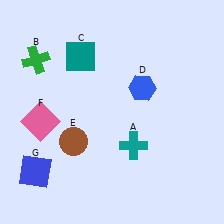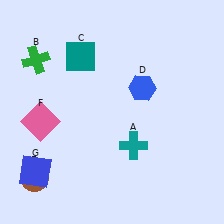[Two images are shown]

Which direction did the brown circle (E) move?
The brown circle (E) moved left.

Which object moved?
The brown circle (E) moved left.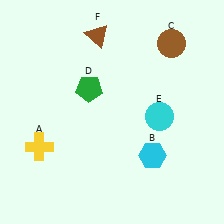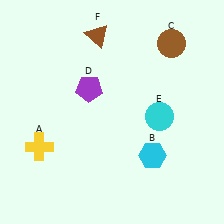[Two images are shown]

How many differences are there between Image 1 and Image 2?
There is 1 difference between the two images.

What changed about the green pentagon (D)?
In Image 1, D is green. In Image 2, it changed to purple.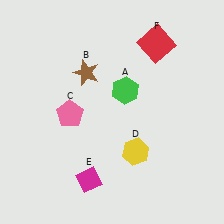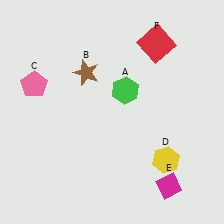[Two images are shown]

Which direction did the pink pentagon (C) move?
The pink pentagon (C) moved left.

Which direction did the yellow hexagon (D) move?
The yellow hexagon (D) moved right.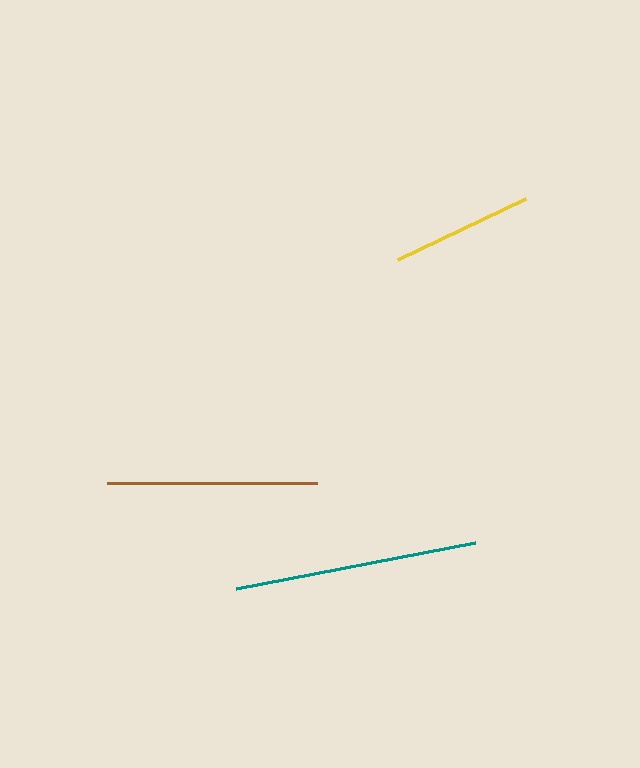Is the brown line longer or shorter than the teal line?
The teal line is longer than the brown line.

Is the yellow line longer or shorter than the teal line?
The teal line is longer than the yellow line.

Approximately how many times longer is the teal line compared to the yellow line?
The teal line is approximately 1.7 times the length of the yellow line.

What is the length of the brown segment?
The brown segment is approximately 210 pixels long.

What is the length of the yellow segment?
The yellow segment is approximately 142 pixels long.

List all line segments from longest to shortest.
From longest to shortest: teal, brown, yellow.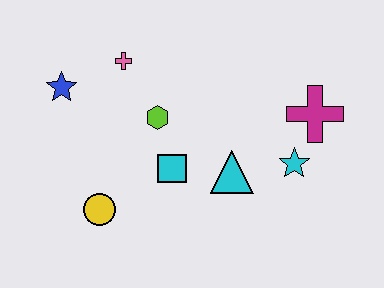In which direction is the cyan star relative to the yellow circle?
The cyan star is to the right of the yellow circle.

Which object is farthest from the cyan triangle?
The blue star is farthest from the cyan triangle.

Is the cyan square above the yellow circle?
Yes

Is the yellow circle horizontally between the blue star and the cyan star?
Yes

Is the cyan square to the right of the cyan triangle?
No